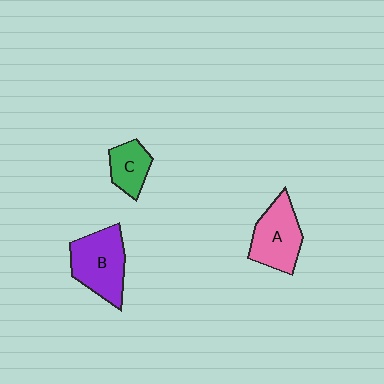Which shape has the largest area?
Shape B (purple).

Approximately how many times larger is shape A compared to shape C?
Approximately 1.6 times.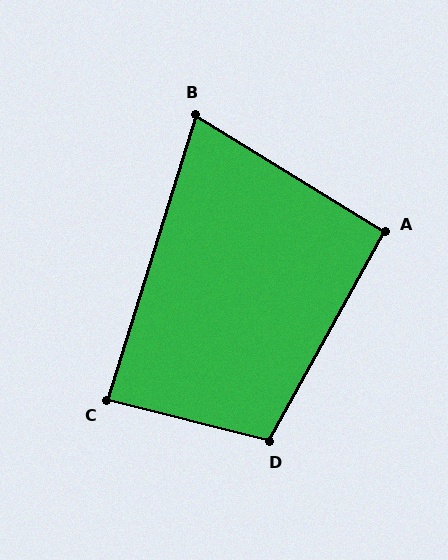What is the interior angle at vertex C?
Approximately 87 degrees (approximately right).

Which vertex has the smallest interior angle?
B, at approximately 75 degrees.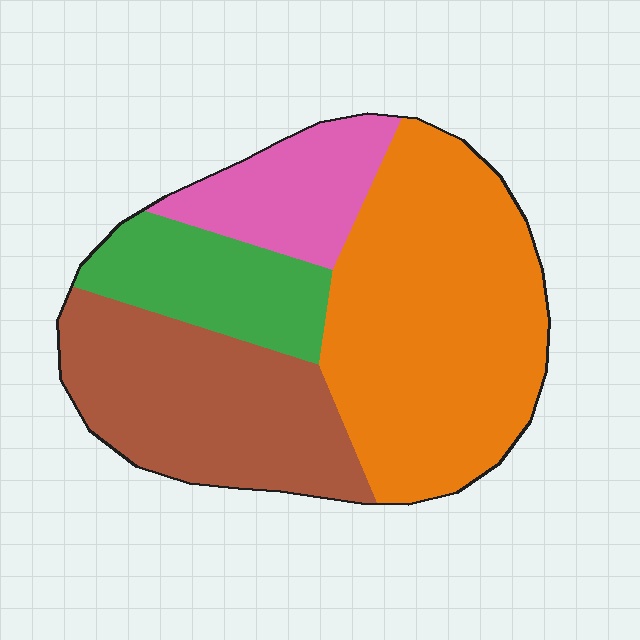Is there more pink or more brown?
Brown.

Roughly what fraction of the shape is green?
Green covers about 15% of the shape.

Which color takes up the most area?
Orange, at roughly 45%.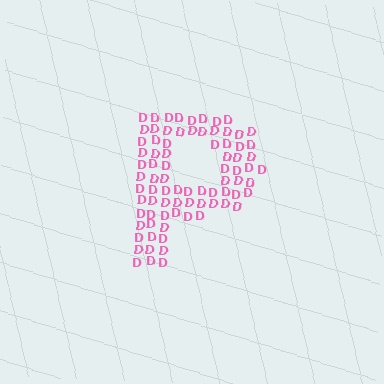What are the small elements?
The small elements are letter D's.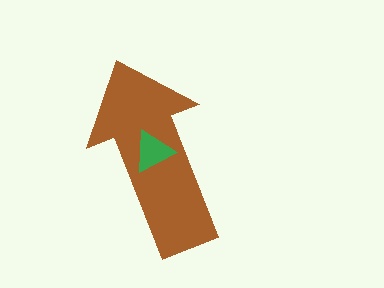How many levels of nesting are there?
2.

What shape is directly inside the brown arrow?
The green triangle.